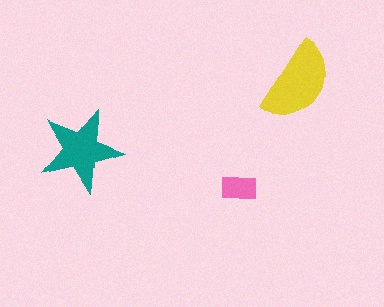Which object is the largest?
The yellow semicircle.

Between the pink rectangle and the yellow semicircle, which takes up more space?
The yellow semicircle.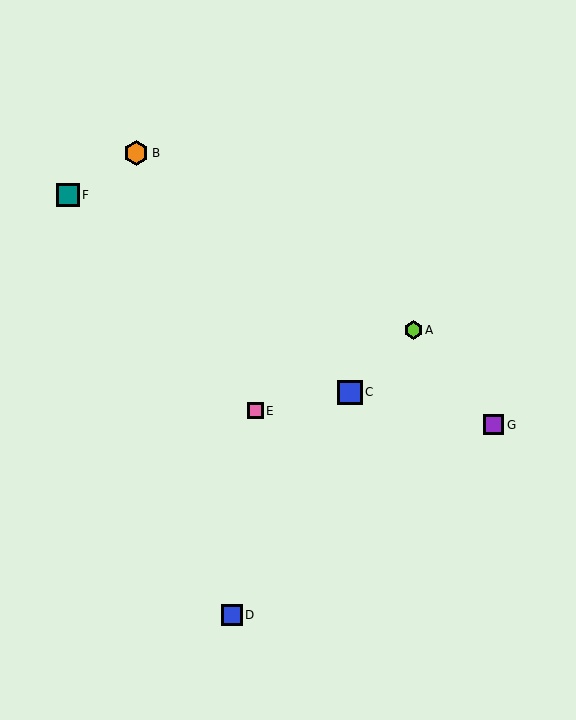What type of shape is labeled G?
Shape G is a purple square.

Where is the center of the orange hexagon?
The center of the orange hexagon is at (136, 153).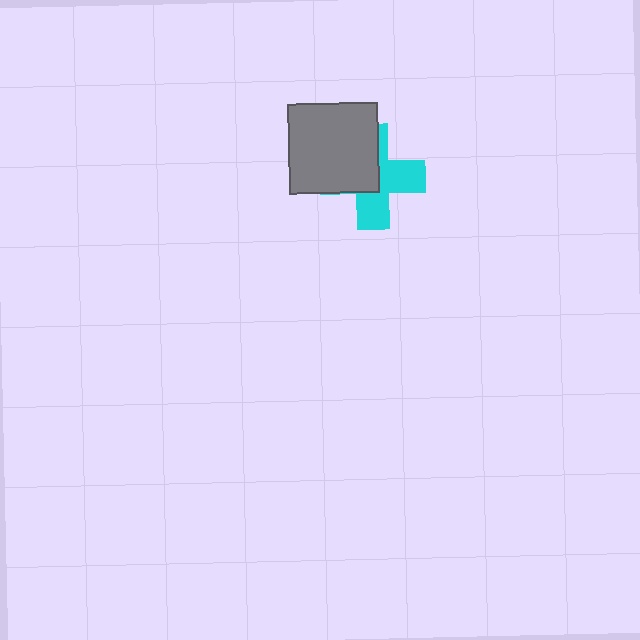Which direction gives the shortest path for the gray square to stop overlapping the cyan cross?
Moving toward the upper-left gives the shortest separation.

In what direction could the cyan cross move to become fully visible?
The cyan cross could move toward the lower-right. That would shift it out from behind the gray square entirely.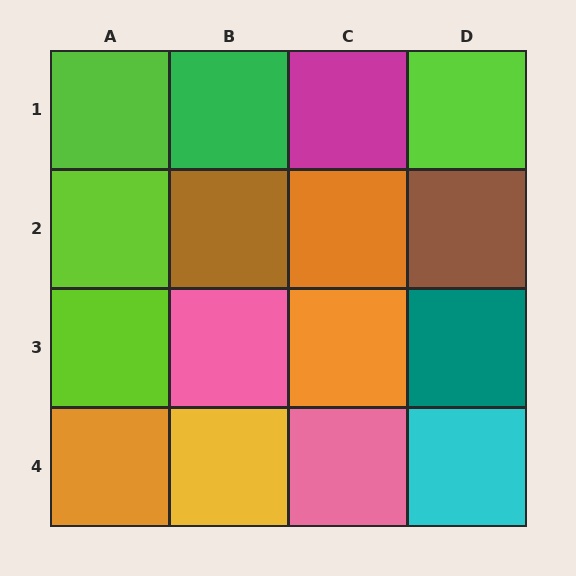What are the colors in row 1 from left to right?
Lime, green, magenta, lime.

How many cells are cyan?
1 cell is cyan.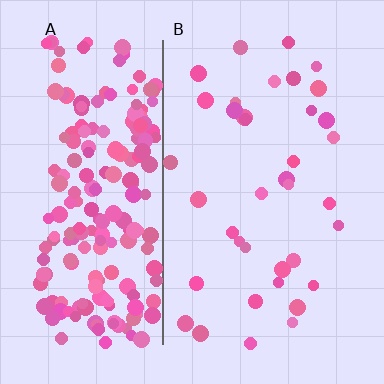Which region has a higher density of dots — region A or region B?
A (the left).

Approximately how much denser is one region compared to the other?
Approximately 5.8× — region A over region B.